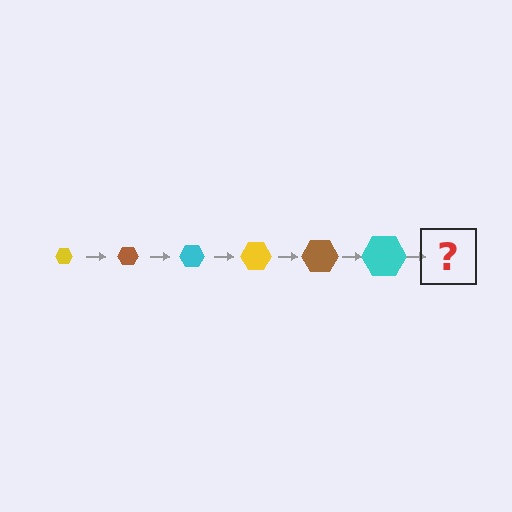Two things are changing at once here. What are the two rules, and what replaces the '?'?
The two rules are that the hexagon grows larger each step and the color cycles through yellow, brown, and cyan. The '?' should be a yellow hexagon, larger than the previous one.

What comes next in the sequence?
The next element should be a yellow hexagon, larger than the previous one.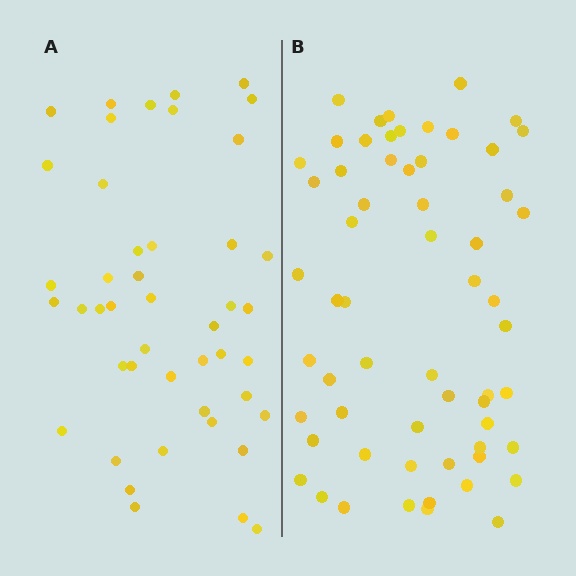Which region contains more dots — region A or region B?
Region B (the right region) has more dots.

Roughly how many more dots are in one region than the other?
Region B has approximately 15 more dots than region A.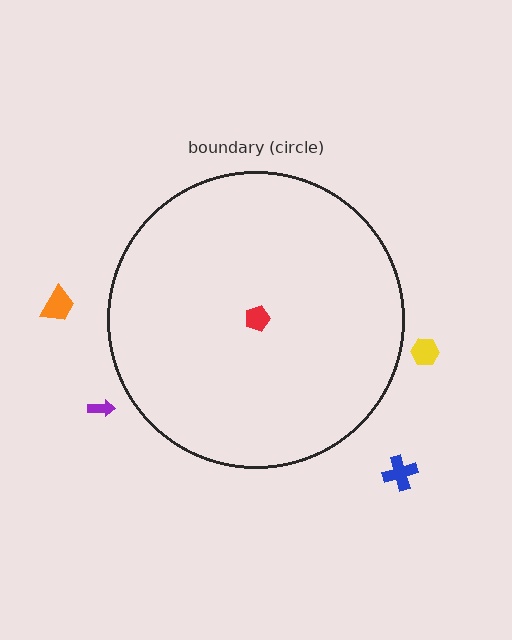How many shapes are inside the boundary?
1 inside, 4 outside.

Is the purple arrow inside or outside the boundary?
Outside.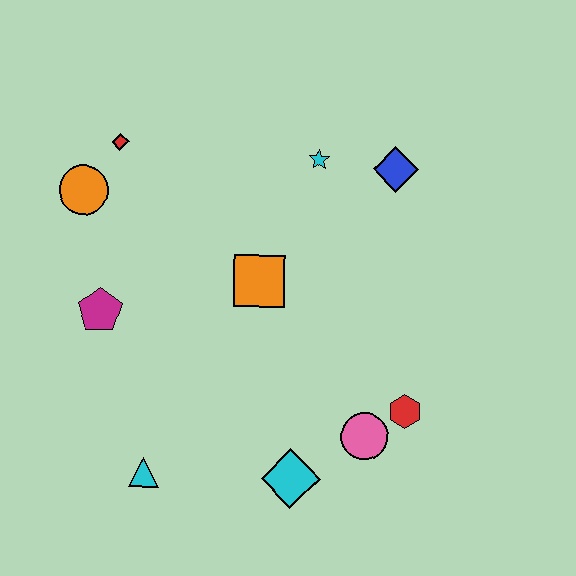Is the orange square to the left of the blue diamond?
Yes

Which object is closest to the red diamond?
The orange circle is closest to the red diamond.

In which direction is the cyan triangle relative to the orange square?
The cyan triangle is below the orange square.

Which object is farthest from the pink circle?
The red diamond is farthest from the pink circle.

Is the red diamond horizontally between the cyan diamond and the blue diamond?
No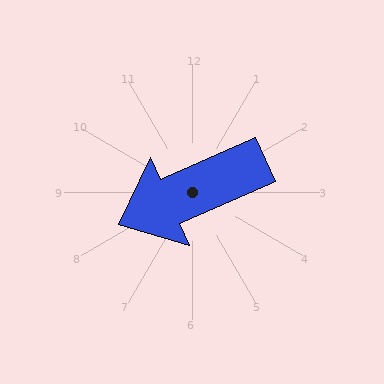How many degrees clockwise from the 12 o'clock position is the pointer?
Approximately 246 degrees.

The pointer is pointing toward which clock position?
Roughly 8 o'clock.